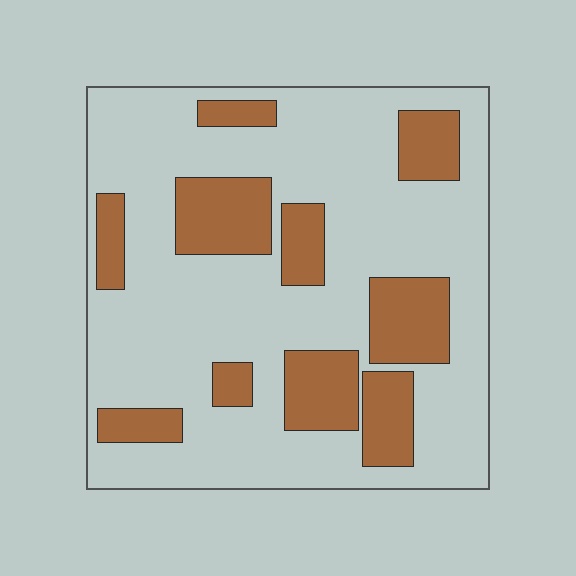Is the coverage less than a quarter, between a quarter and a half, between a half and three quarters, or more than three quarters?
Between a quarter and a half.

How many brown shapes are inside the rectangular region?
10.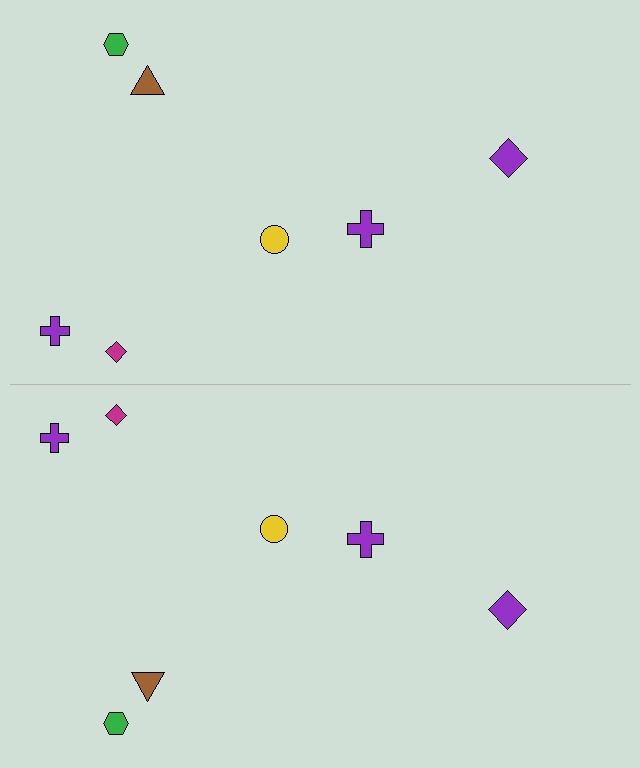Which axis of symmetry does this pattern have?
The pattern has a horizontal axis of symmetry running through the center of the image.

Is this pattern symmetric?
Yes, this pattern has bilateral (reflection) symmetry.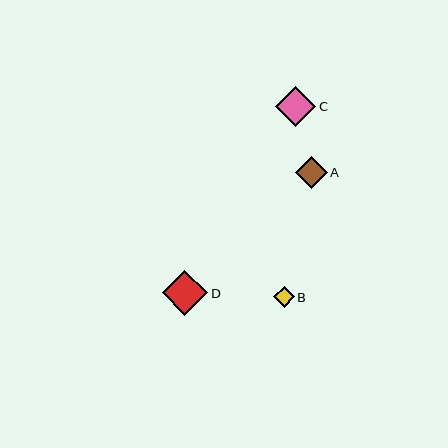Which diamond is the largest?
Diamond D is the largest with a size of approximately 45 pixels.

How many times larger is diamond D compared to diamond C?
Diamond D is approximately 1.1 times the size of diamond C.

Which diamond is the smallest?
Diamond B is the smallest with a size of approximately 21 pixels.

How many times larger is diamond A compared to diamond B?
Diamond A is approximately 1.5 times the size of diamond B.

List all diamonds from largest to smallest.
From largest to smallest: D, C, A, B.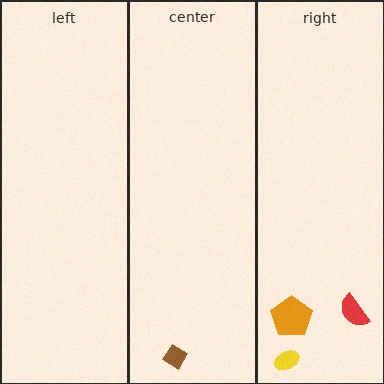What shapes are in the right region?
The red semicircle, the orange pentagon, the yellow ellipse.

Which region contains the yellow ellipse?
The right region.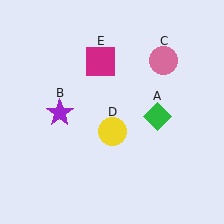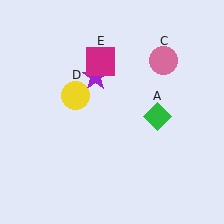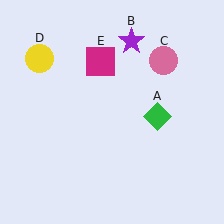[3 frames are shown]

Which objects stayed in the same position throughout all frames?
Green diamond (object A) and pink circle (object C) and magenta square (object E) remained stationary.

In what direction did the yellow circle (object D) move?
The yellow circle (object D) moved up and to the left.